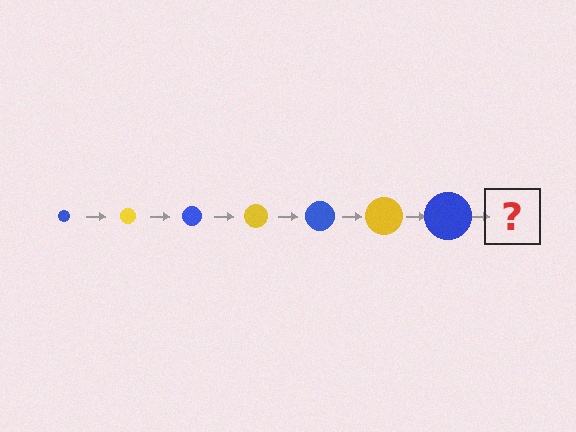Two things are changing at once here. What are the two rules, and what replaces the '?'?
The two rules are that the circle grows larger each step and the color cycles through blue and yellow. The '?' should be a yellow circle, larger than the previous one.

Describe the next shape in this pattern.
It should be a yellow circle, larger than the previous one.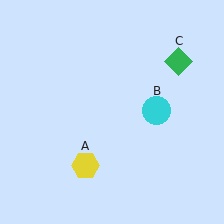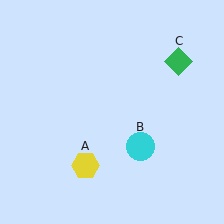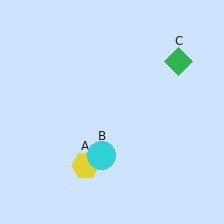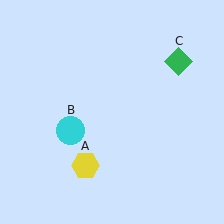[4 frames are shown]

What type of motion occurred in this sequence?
The cyan circle (object B) rotated clockwise around the center of the scene.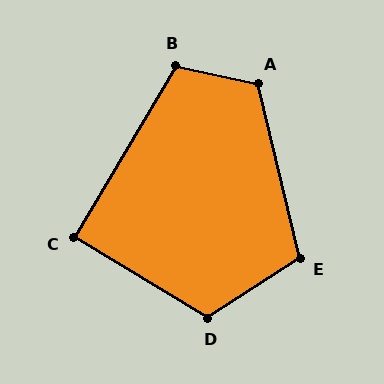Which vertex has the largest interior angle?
D, at approximately 116 degrees.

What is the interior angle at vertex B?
Approximately 109 degrees (obtuse).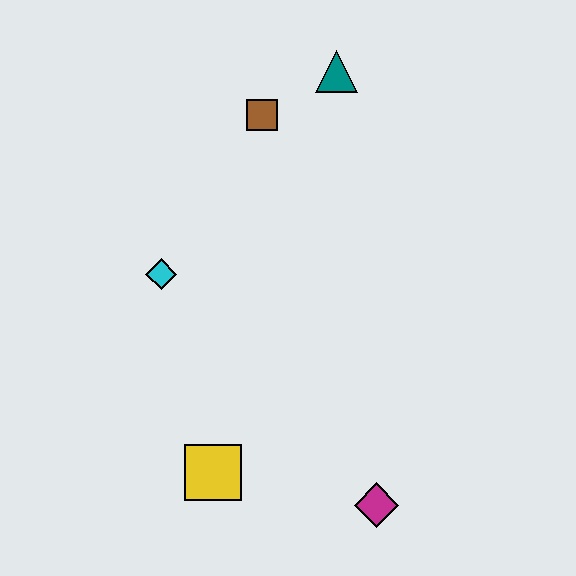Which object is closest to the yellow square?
The magenta diamond is closest to the yellow square.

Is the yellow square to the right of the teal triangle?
No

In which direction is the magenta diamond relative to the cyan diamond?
The magenta diamond is below the cyan diamond.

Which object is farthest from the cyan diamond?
The magenta diamond is farthest from the cyan diamond.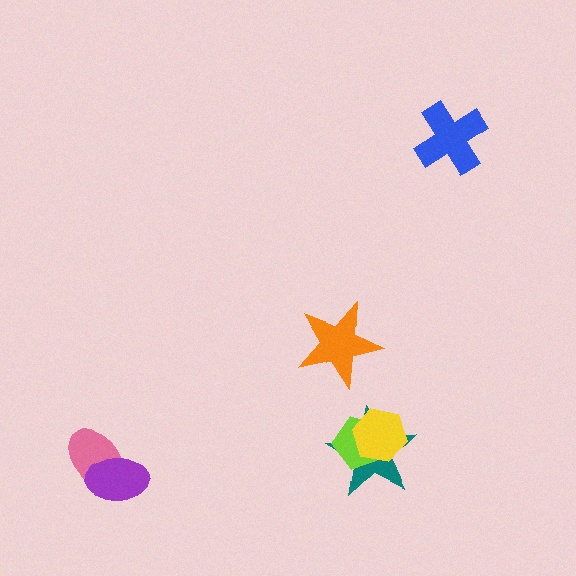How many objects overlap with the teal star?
2 objects overlap with the teal star.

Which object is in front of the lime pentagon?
The yellow hexagon is in front of the lime pentagon.